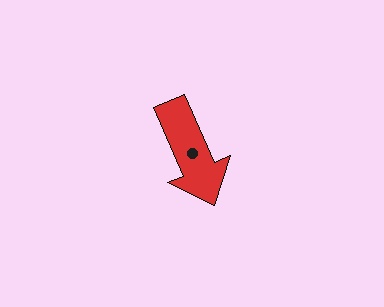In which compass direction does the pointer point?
Southeast.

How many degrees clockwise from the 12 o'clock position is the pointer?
Approximately 156 degrees.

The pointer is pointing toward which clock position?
Roughly 5 o'clock.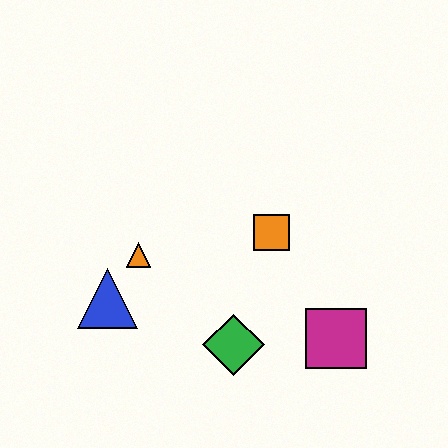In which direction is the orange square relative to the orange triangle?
The orange square is to the right of the orange triangle.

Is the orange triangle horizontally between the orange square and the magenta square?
No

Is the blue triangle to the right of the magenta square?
No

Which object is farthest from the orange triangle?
The magenta square is farthest from the orange triangle.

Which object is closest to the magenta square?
The green diamond is closest to the magenta square.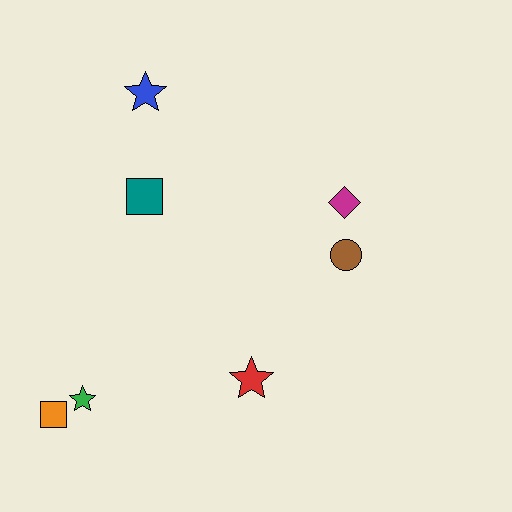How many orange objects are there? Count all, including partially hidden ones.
There is 1 orange object.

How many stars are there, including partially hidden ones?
There are 3 stars.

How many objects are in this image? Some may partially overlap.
There are 7 objects.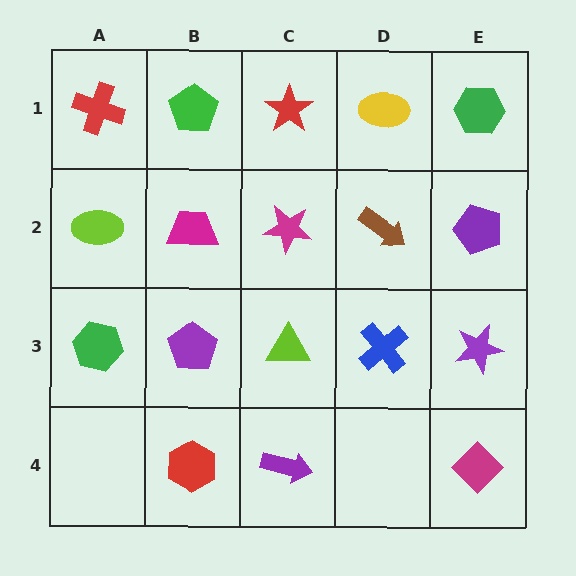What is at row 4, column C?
A purple arrow.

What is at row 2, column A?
A lime ellipse.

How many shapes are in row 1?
5 shapes.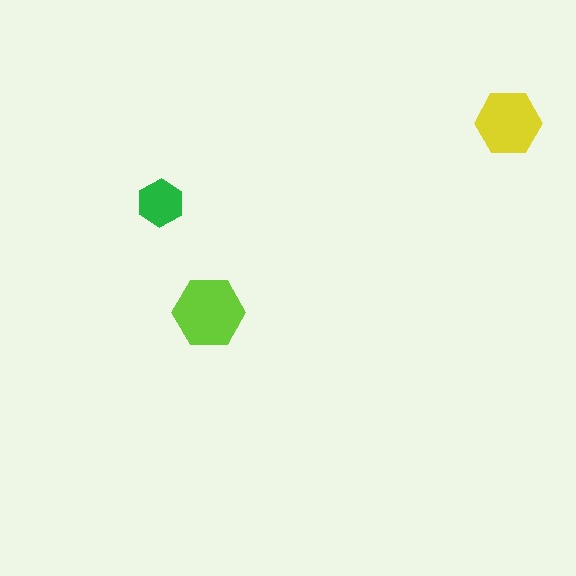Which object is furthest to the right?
The yellow hexagon is rightmost.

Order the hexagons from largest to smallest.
the lime one, the yellow one, the green one.